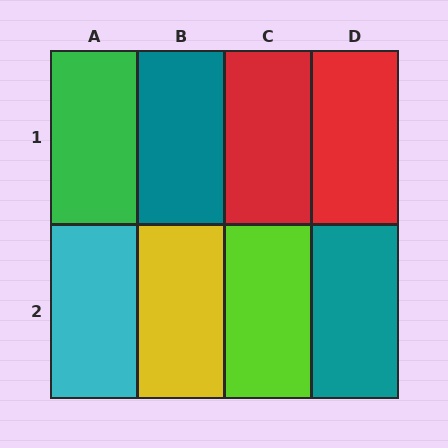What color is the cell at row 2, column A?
Cyan.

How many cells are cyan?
1 cell is cyan.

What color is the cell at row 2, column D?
Teal.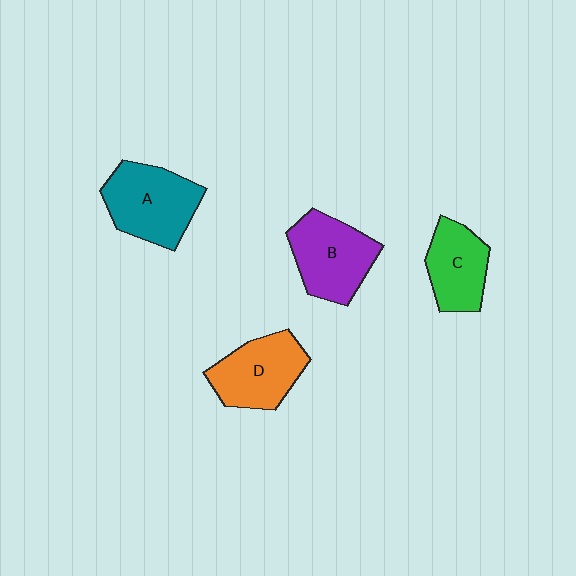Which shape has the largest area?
Shape A (teal).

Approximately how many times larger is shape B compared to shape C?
Approximately 1.3 times.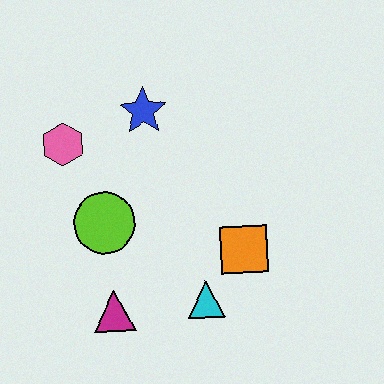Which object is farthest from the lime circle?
The orange square is farthest from the lime circle.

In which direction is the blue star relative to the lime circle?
The blue star is above the lime circle.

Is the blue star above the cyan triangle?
Yes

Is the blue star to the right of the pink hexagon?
Yes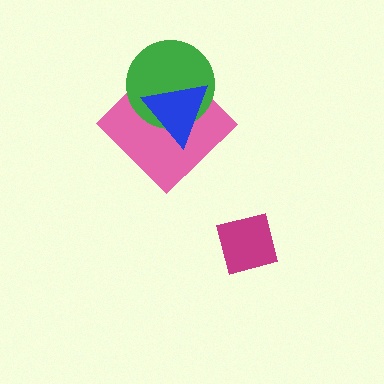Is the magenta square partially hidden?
No, no other shape covers it.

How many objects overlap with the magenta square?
0 objects overlap with the magenta square.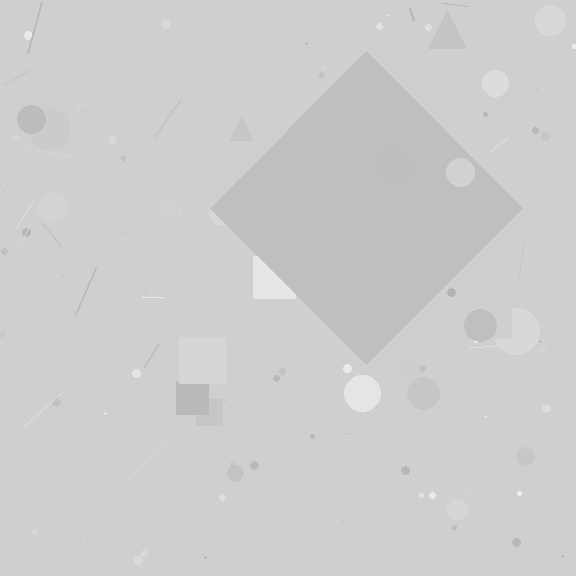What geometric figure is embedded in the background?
A diamond is embedded in the background.